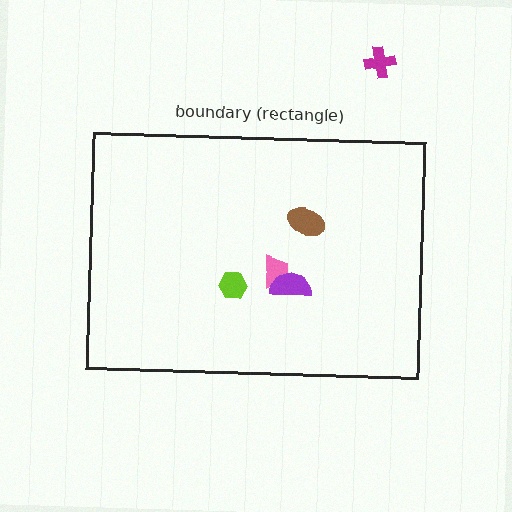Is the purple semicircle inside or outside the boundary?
Inside.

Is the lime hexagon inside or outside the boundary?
Inside.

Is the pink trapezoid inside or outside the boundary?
Inside.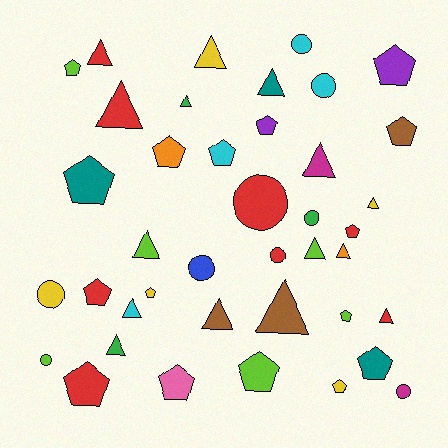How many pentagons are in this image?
There are 16 pentagons.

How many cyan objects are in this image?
There are 4 cyan objects.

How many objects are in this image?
There are 40 objects.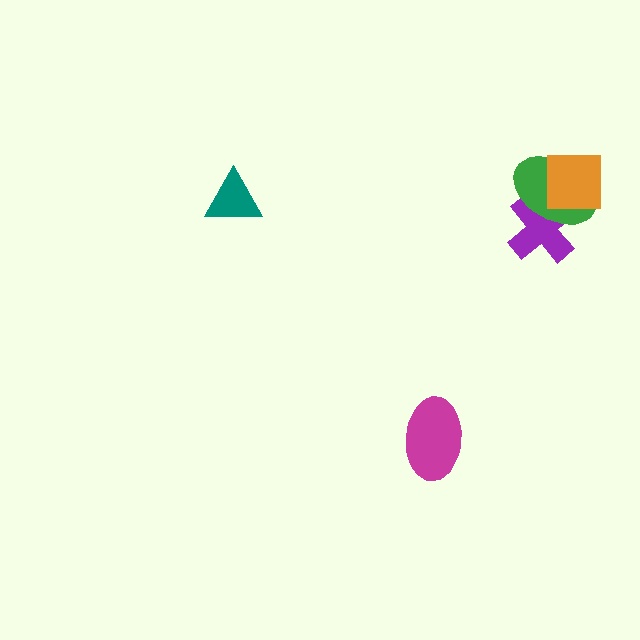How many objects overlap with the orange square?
2 objects overlap with the orange square.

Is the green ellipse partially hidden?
Yes, it is partially covered by another shape.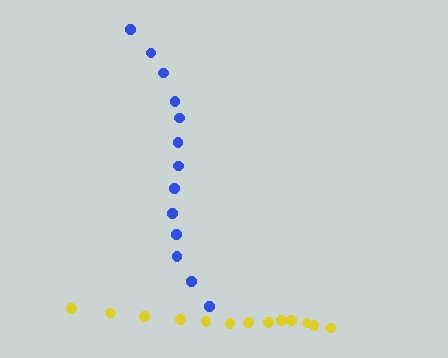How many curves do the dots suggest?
There are 2 distinct paths.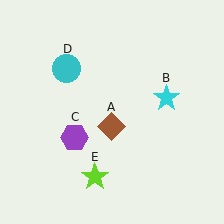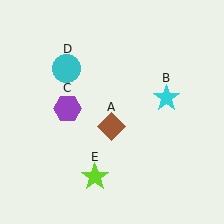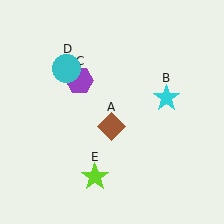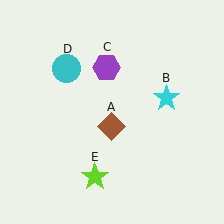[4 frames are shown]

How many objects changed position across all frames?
1 object changed position: purple hexagon (object C).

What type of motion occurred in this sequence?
The purple hexagon (object C) rotated clockwise around the center of the scene.